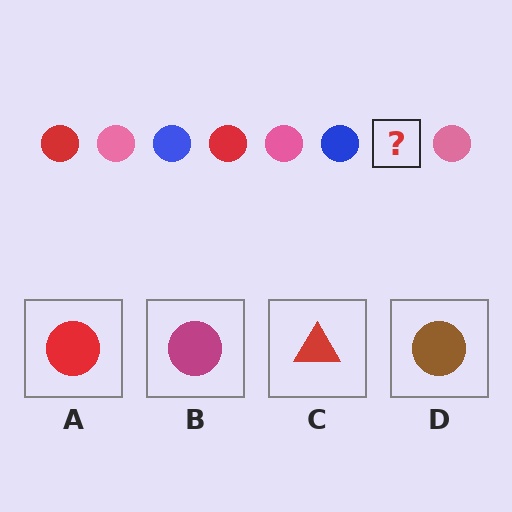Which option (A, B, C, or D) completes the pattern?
A.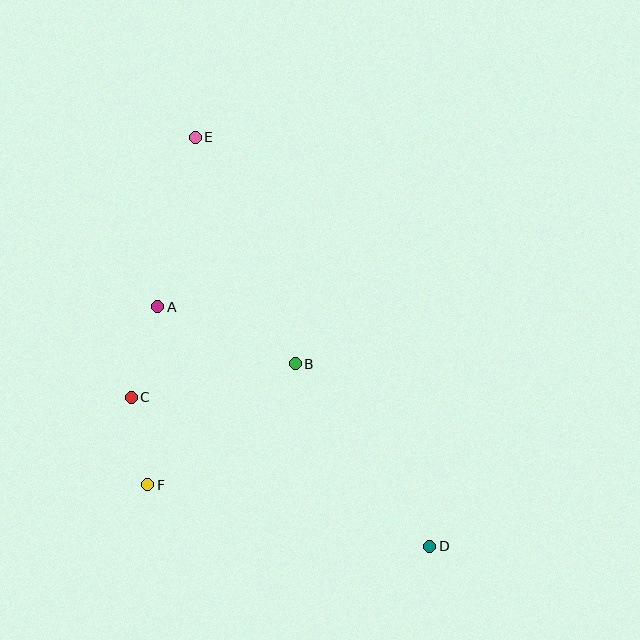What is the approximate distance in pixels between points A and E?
The distance between A and E is approximately 174 pixels.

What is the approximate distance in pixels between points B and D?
The distance between B and D is approximately 227 pixels.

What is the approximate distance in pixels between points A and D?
The distance between A and D is approximately 362 pixels.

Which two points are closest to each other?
Points C and F are closest to each other.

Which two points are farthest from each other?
Points D and E are farthest from each other.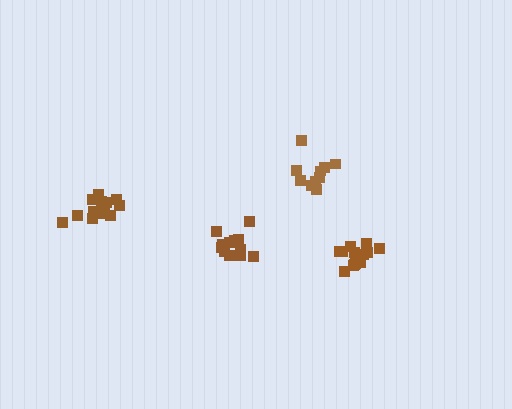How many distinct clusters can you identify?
There are 4 distinct clusters.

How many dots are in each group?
Group 1: 14 dots, Group 2: 14 dots, Group 3: 14 dots, Group 4: 10 dots (52 total).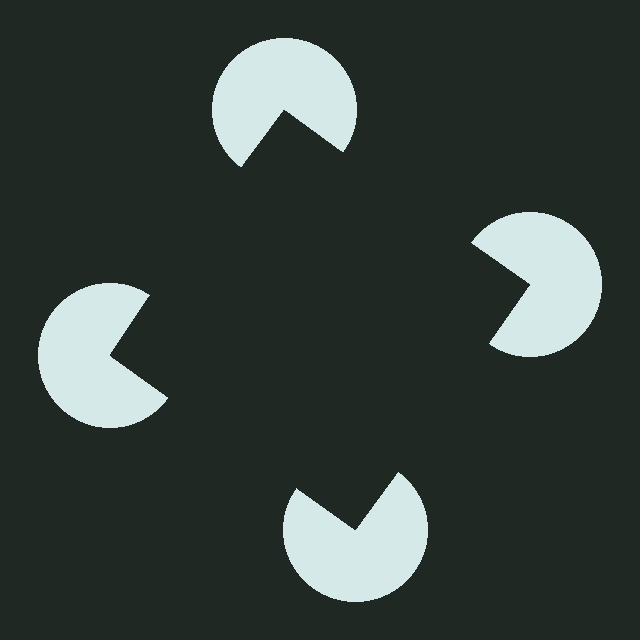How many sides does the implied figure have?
4 sides.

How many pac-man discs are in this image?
There are 4 — one at each vertex of the illusory square.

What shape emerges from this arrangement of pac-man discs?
An illusory square — its edges are inferred from the aligned wedge cuts in the pac-man discs, not physically drawn.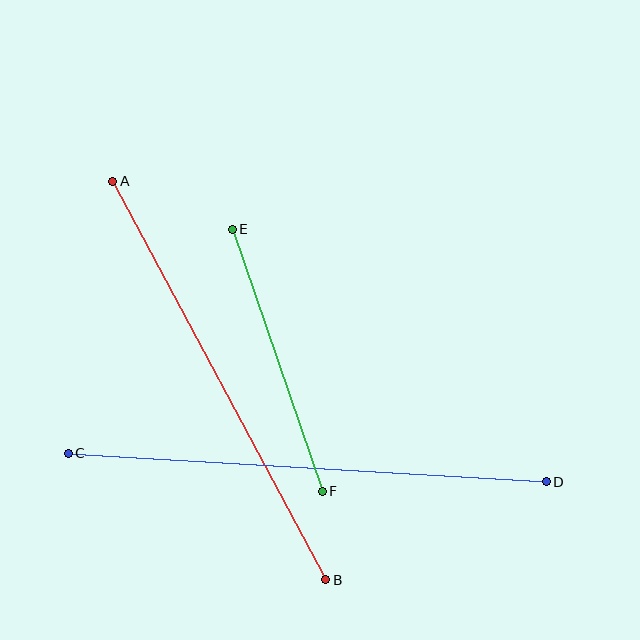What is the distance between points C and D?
The distance is approximately 479 pixels.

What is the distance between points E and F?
The distance is approximately 277 pixels.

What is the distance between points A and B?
The distance is approximately 452 pixels.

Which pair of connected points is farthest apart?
Points C and D are farthest apart.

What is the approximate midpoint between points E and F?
The midpoint is at approximately (277, 360) pixels.